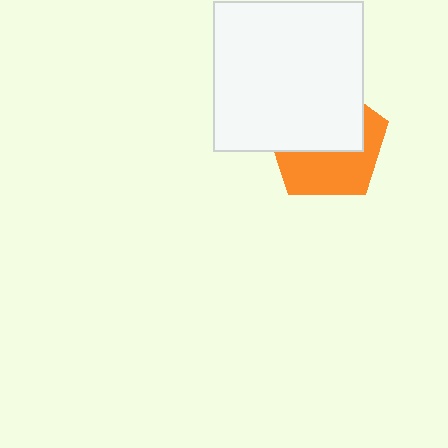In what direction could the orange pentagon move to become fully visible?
The orange pentagon could move down. That would shift it out from behind the white square entirely.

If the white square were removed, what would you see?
You would see the complete orange pentagon.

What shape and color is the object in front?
The object in front is a white square.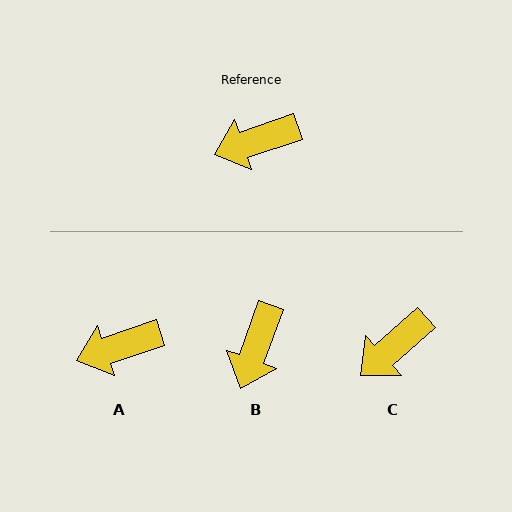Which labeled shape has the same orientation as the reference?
A.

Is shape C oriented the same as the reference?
No, it is off by about 23 degrees.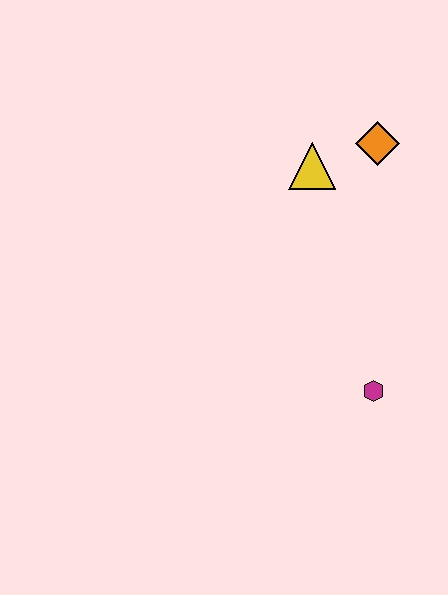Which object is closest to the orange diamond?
The yellow triangle is closest to the orange diamond.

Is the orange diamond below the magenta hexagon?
No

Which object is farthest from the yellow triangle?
The magenta hexagon is farthest from the yellow triangle.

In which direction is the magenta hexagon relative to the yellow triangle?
The magenta hexagon is below the yellow triangle.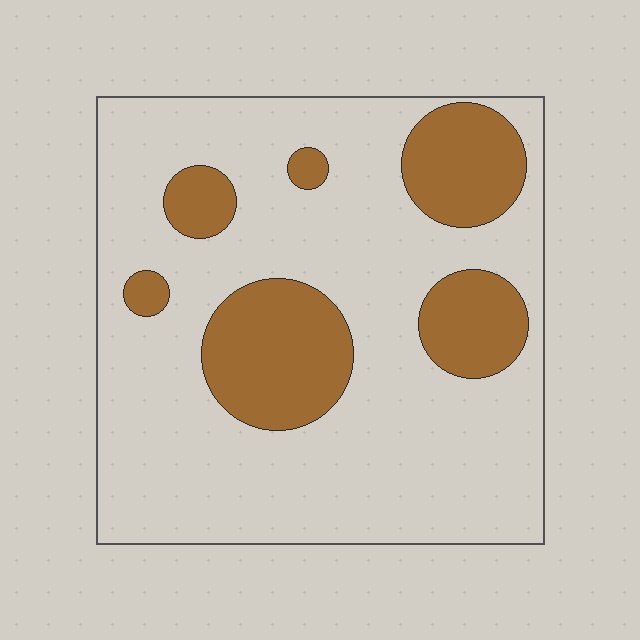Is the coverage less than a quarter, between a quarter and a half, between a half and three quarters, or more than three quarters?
Less than a quarter.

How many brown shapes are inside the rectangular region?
6.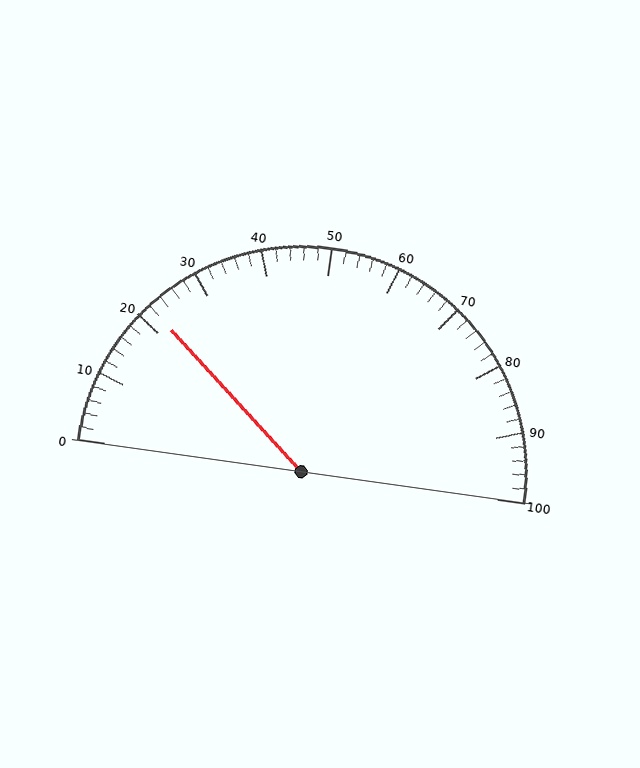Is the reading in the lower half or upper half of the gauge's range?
The reading is in the lower half of the range (0 to 100).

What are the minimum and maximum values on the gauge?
The gauge ranges from 0 to 100.